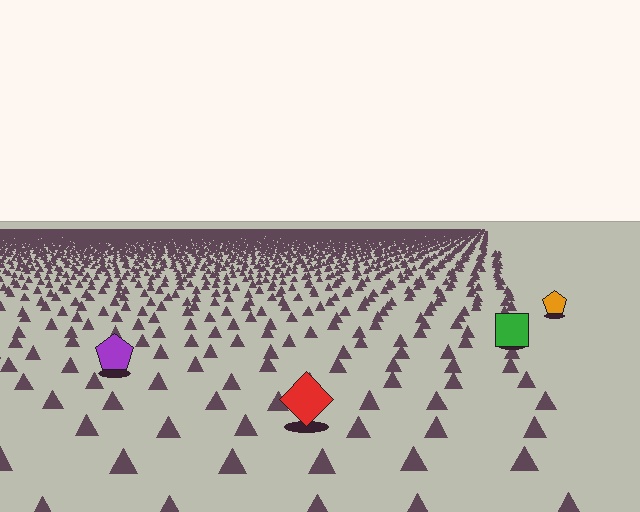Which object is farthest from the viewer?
The orange pentagon is farthest from the viewer. It appears smaller and the ground texture around it is denser.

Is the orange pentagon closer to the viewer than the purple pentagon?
No. The purple pentagon is closer — you can tell from the texture gradient: the ground texture is coarser near it.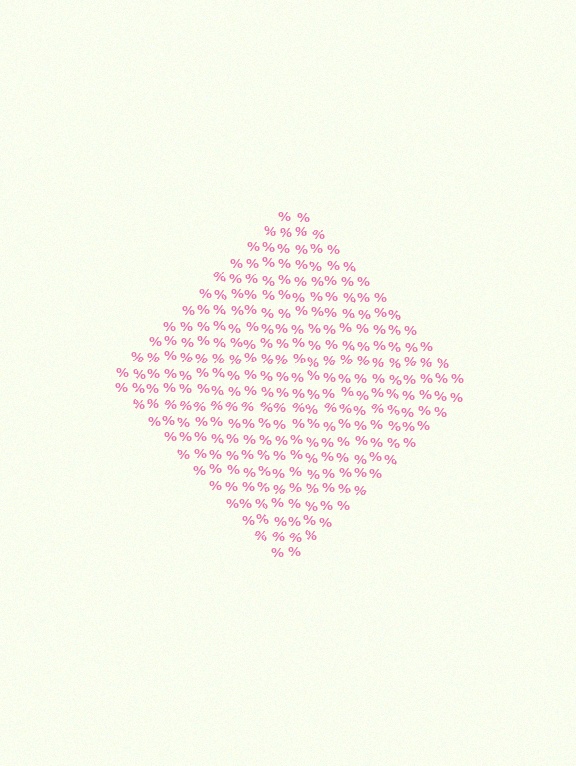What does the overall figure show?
The overall figure shows a diamond.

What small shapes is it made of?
It is made of small percent signs.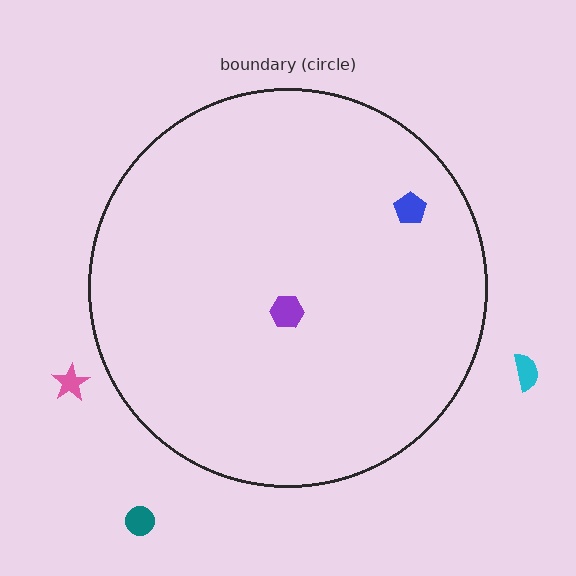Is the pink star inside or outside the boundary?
Outside.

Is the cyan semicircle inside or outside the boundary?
Outside.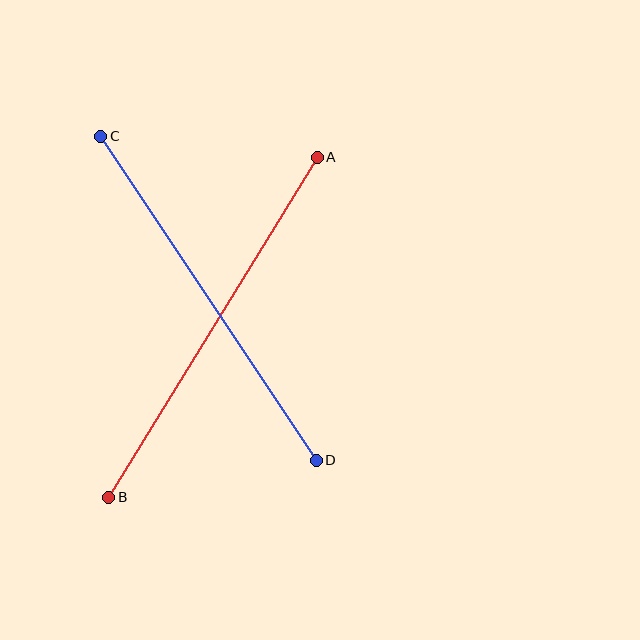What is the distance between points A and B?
The distance is approximately 399 pixels.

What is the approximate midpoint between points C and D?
The midpoint is at approximately (208, 298) pixels.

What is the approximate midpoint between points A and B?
The midpoint is at approximately (213, 327) pixels.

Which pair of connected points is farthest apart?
Points A and B are farthest apart.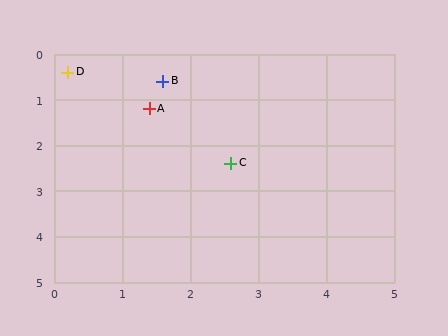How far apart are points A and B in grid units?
Points A and B are about 0.6 grid units apart.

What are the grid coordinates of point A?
Point A is at approximately (1.4, 1.2).